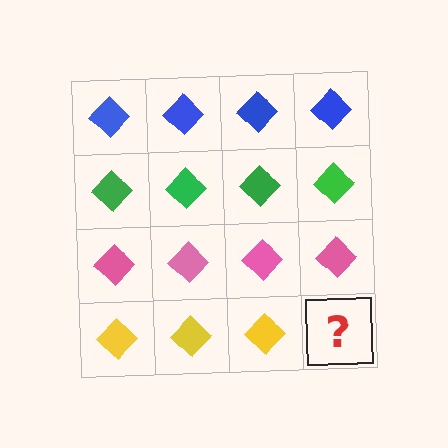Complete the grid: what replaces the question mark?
The question mark should be replaced with a yellow diamond.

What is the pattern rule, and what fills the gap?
The rule is that each row has a consistent color. The gap should be filled with a yellow diamond.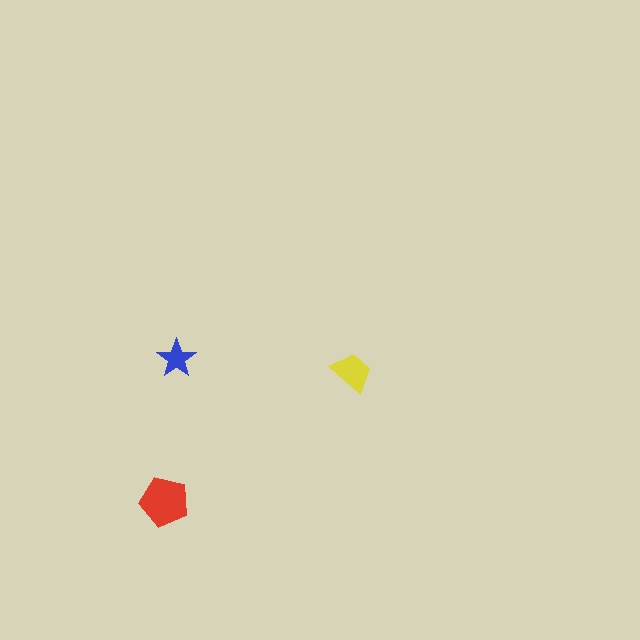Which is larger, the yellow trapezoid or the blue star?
The yellow trapezoid.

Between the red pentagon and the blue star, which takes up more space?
The red pentagon.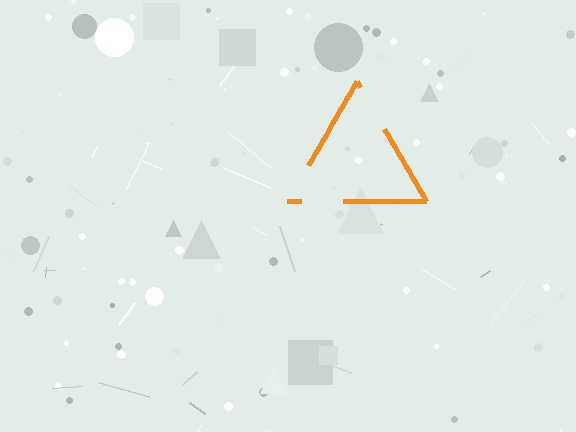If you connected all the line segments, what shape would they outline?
They would outline a triangle.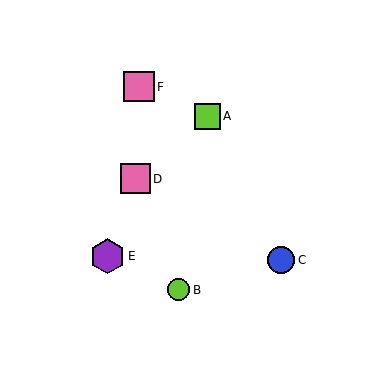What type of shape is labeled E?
Shape E is a purple hexagon.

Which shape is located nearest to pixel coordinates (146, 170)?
The pink square (labeled D) at (135, 179) is nearest to that location.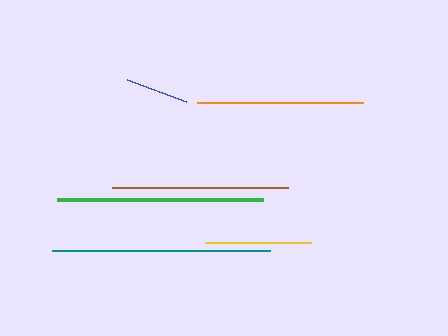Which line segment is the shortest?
The blue line is the shortest at approximately 63 pixels.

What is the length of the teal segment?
The teal segment is approximately 217 pixels long.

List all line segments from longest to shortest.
From longest to shortest: teal, green, brown, orange, yellow, blue.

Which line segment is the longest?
The teal line is the longest at approximately 217 pixels.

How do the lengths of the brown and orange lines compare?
The brown and orange lines are approximately the same length.